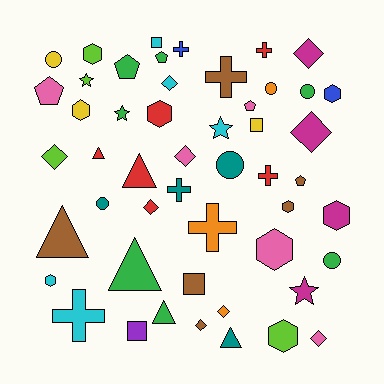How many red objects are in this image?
There are 6 red objects.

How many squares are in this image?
There are 4 squares.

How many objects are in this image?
There are 50 objects.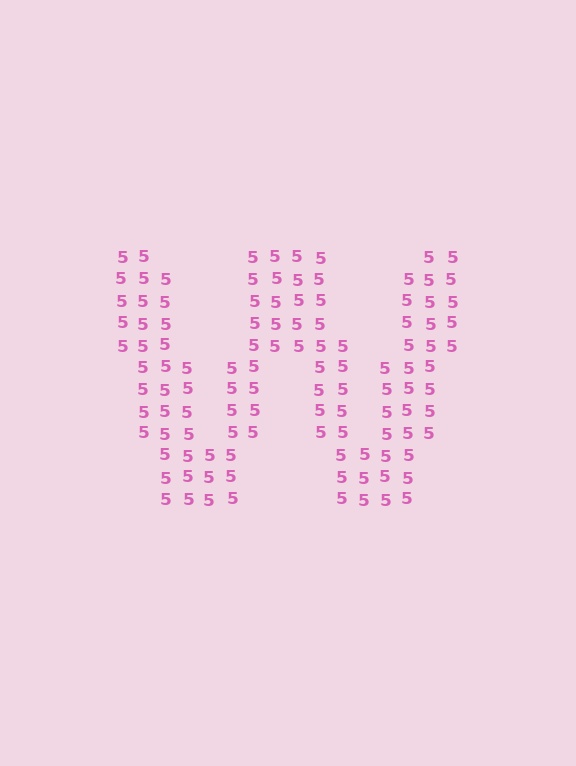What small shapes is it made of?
It is made of small digit 5's.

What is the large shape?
The large shape is the letter W.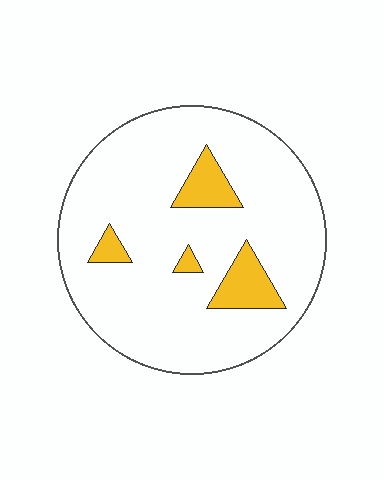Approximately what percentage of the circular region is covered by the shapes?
Approximately 10%.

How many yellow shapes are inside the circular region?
4.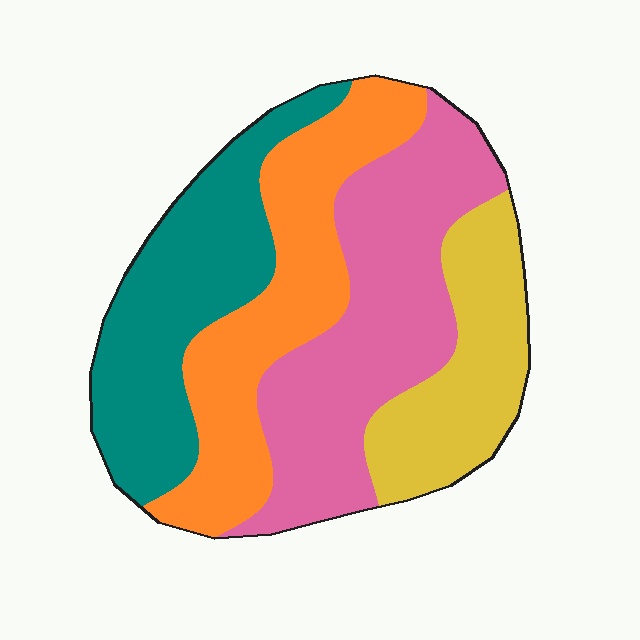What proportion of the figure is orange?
Orange covers 26% of the figure.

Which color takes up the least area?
Yellow, at roughly 20%.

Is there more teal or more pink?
Pink.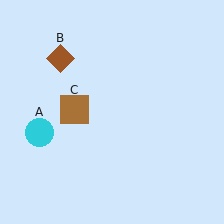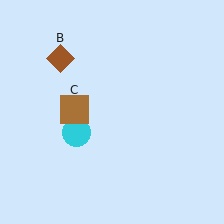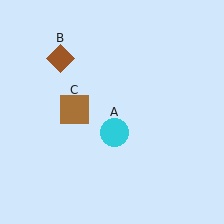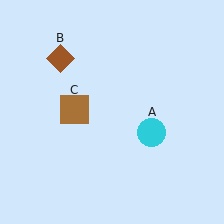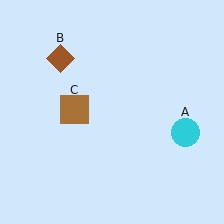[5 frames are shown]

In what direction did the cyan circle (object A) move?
The cyan circle (object A) moved right.